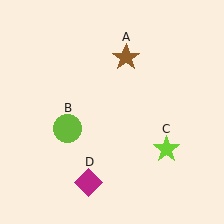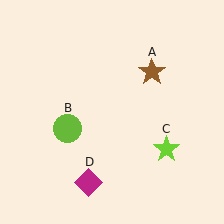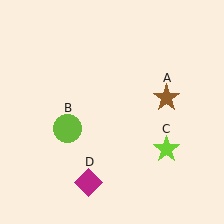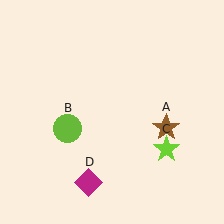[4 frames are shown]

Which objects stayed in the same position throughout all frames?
Lime circle (object B) and lime star (object C) and magenta diamond (object D) remained stationary.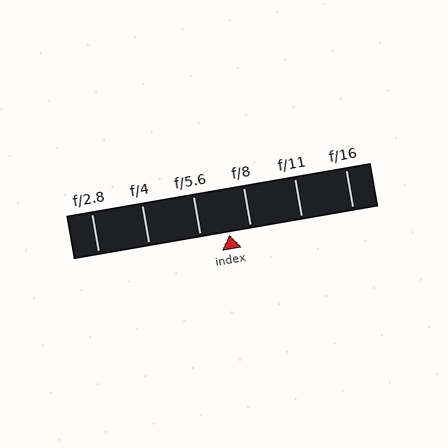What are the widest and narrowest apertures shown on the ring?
The widest aperture shown is f/2.8 and the narrowest is f/16.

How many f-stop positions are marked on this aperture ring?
There are 6 f-stop positions marked.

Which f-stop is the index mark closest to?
The index mark is closest to f/8.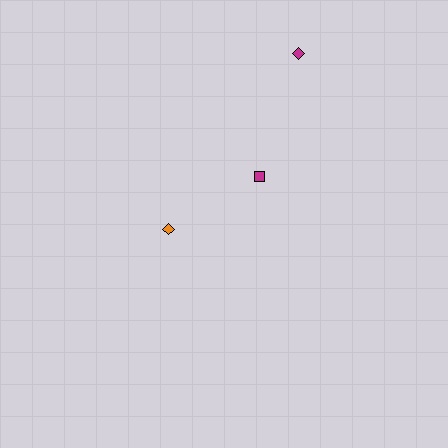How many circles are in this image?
There are no circles.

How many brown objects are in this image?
There are no brown objects.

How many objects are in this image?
There are 3 objects.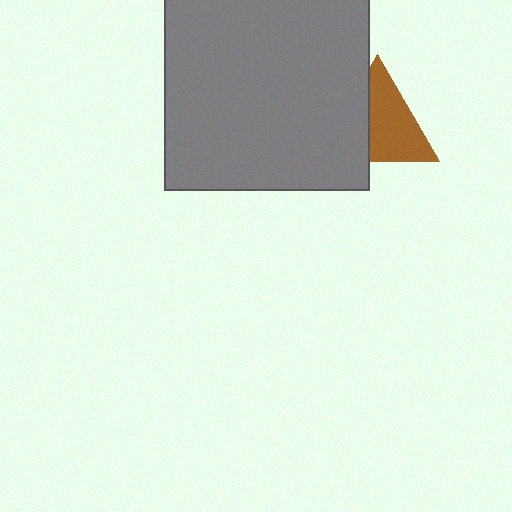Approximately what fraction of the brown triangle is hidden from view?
Roughly 38% of the brown triangle is hidden behind the gray square.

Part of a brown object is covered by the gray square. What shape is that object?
It is a triangle.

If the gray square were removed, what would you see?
You would see the complete brown triangle.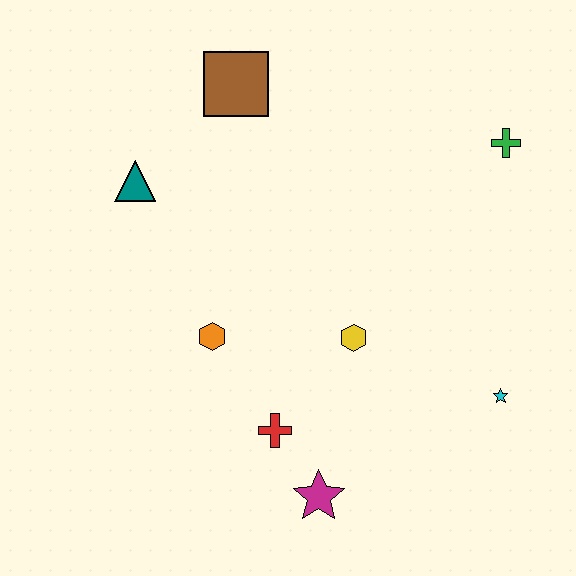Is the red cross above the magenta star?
Yes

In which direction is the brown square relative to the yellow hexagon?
The brown square is above the yellow hexagon.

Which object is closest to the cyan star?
The yellow hexagon is closest to the cyan star.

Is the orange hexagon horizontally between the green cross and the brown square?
No